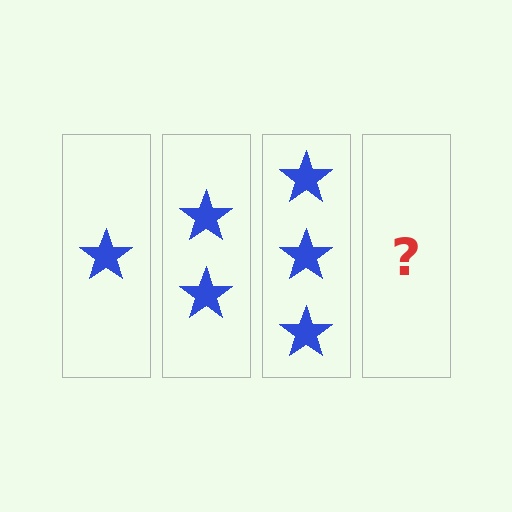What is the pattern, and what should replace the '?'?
The pattern is that each step adds one more star. The '?' should be 4 stars.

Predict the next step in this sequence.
The next step is 4 stars.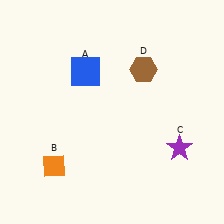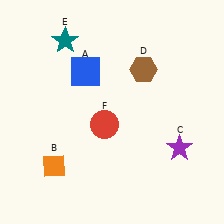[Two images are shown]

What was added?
A teal star (E), a red circle (F) were added in Image 2.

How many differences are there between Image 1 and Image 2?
There are 2 differences between the two images.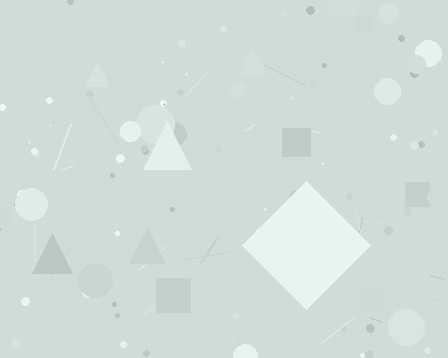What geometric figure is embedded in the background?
A diamond is embedded in the background.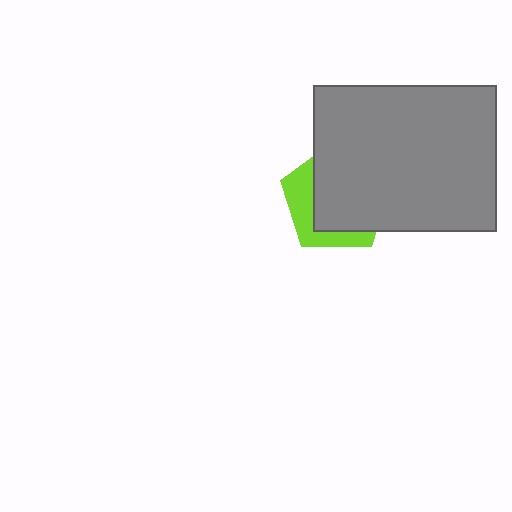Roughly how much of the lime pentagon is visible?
A small part of it is visible (roughly 34%).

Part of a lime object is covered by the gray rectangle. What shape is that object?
It is a pentagon.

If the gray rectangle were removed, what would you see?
You would see the complete lime pentagon.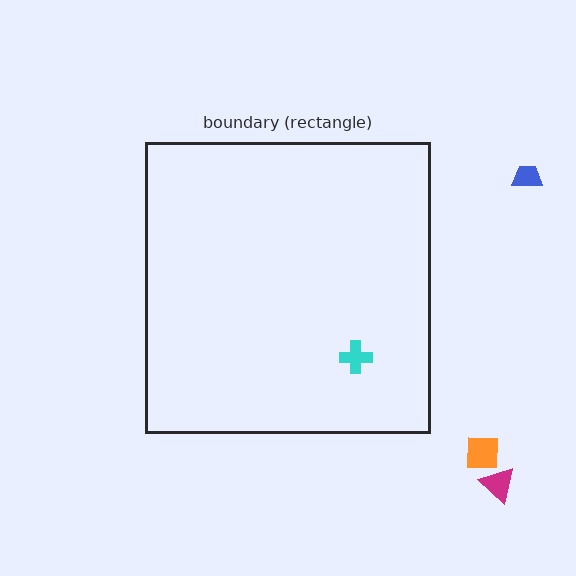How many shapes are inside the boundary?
1 inside, 3 outside.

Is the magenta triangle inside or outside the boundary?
Outside.